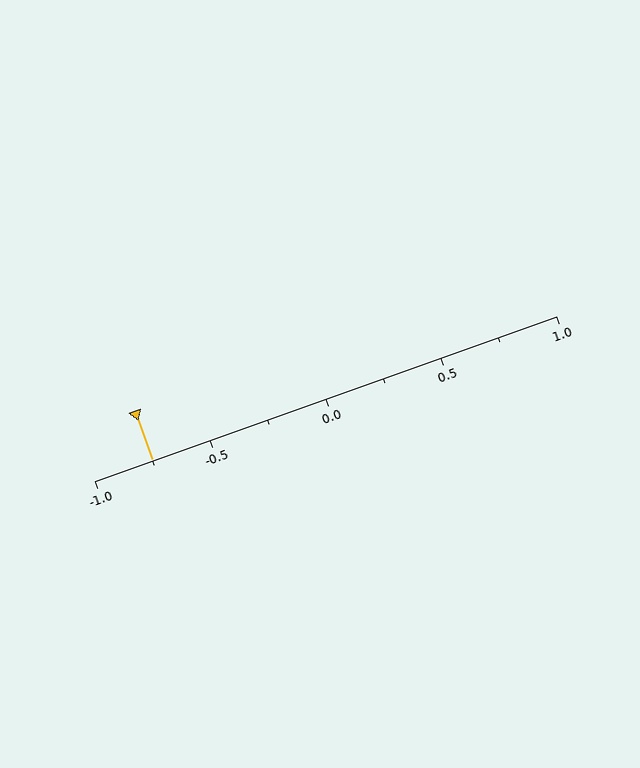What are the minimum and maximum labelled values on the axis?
The axis runs from -1.0 to 1.0.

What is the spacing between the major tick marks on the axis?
The major ticks are spaced 0.5 apart.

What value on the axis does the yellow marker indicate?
The marker indicates approximately -0.75.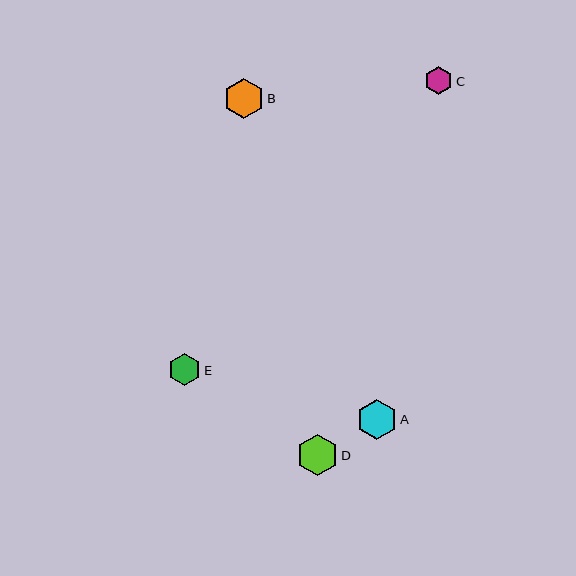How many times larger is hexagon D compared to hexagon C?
Hexagon D is approximately 1.4 times the size of hexagon C.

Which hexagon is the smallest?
Hexagon C is the smallest with a size of approximately 28 pixels.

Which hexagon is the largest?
Hexagon B is the largest with a size of approximately 41 pixels.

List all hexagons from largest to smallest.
From largest to smallest: B, D, A, E, C.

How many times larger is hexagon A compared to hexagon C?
Hexagon A is approximately 1.4 times the size of hexagon C.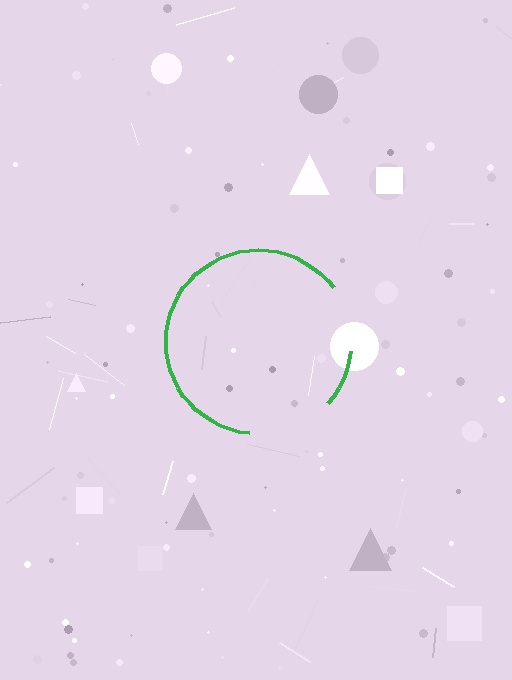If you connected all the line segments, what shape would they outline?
They would outline a circle.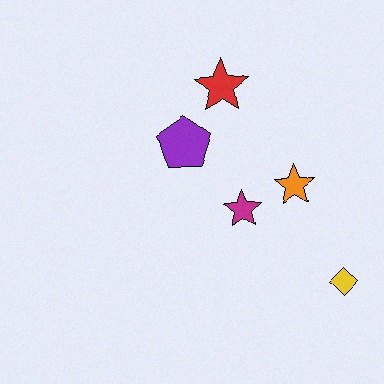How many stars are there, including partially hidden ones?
There are 3 stars.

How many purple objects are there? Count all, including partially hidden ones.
There is 1 purple object.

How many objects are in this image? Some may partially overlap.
There are 5 objects.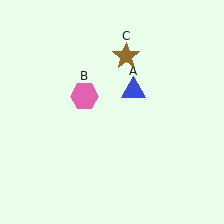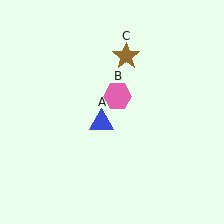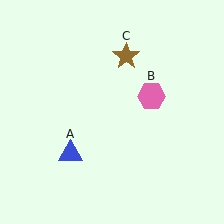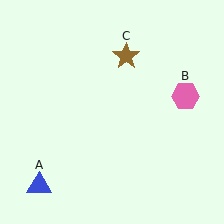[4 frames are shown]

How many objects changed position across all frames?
2 objects changed position: blue triangle (object A), pink hexagon (object B).